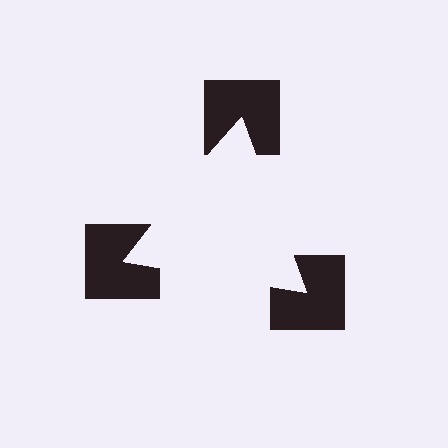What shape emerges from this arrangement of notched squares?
An illusory triangle — its edges are inferred from the aligned wedge cuts in the notched squares, not physically drawn.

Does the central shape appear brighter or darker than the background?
It typically appears slightly brighter than the background, even though no actual brightness change is drawn.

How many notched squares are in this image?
There are 3 — one at each vertex of the illusory triangle.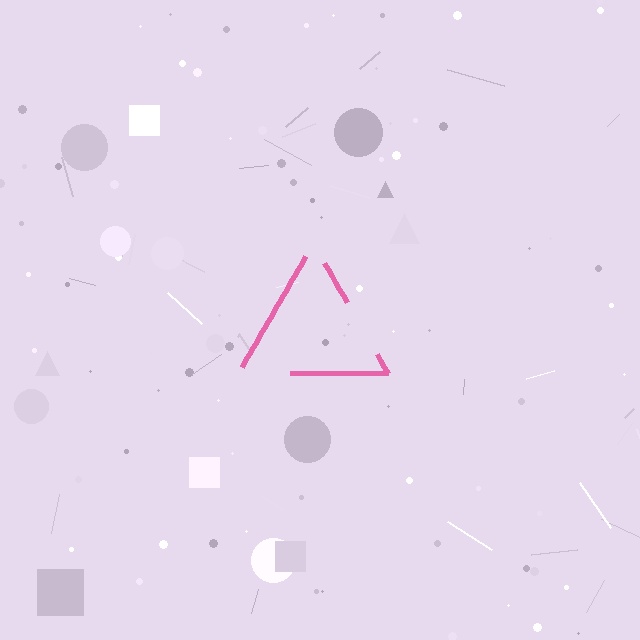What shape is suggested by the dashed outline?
The dashed outline suggests a triangle.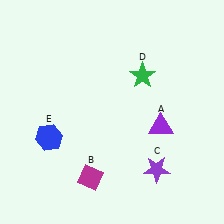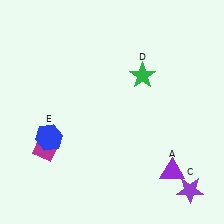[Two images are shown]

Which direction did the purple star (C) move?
The purple star (C) moved right.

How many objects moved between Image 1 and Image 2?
3 objects moved between the two images.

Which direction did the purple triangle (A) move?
The purple triangle (A) moved down.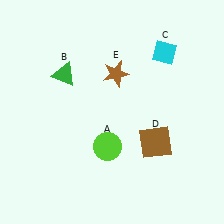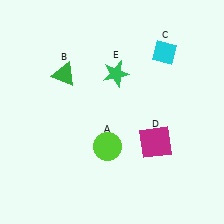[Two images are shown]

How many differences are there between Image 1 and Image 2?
There are 2 differences between the two images.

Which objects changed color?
D changed from brown to magenta. E changed from brown to green.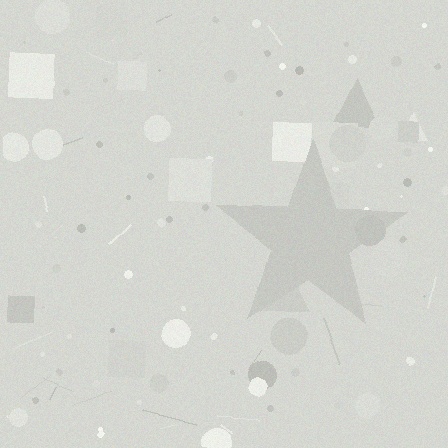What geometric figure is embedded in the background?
A star is embedded in the background.